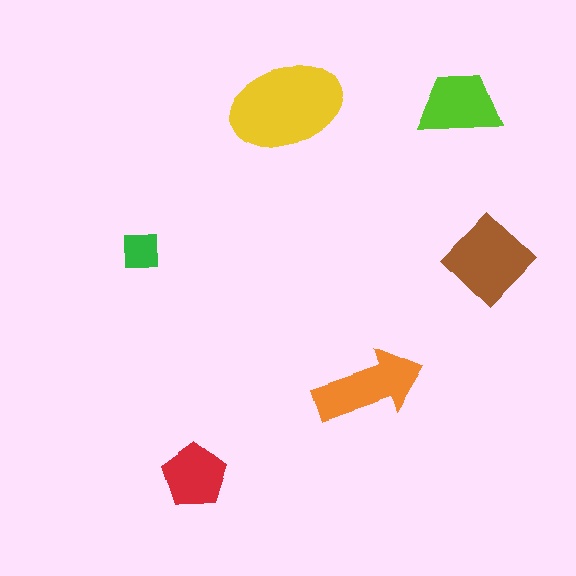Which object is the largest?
The yellow ellipse.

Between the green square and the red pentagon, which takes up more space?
The red pentagon.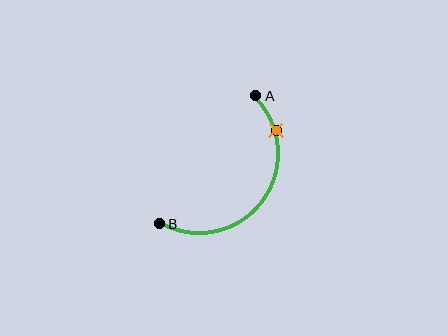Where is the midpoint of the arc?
The arc midpoint is the point on the curve farthest from the straight line joining A and B. It sits below and to the right of that line.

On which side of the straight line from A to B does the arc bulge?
The arc bulges below and to the right of the straight line connecting A and B.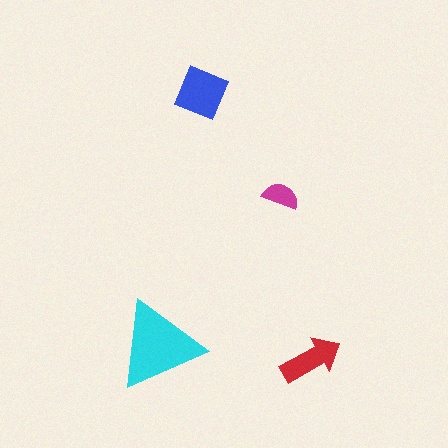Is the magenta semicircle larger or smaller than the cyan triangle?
Smaller.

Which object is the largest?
The cyan triangle.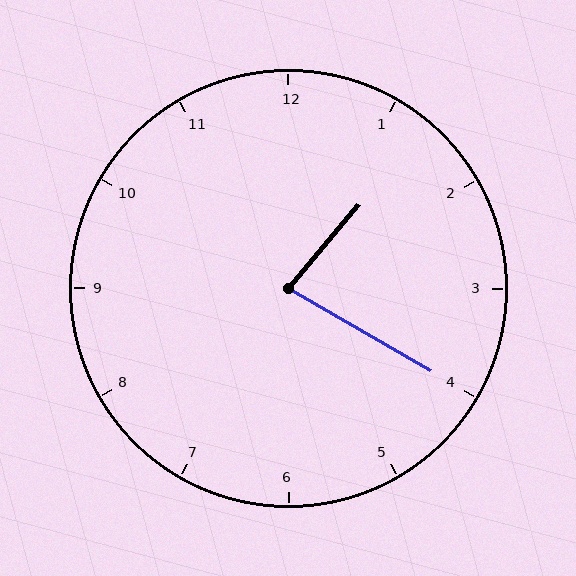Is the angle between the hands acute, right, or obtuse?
It is acute.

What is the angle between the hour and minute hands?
Approximately 80 degrees.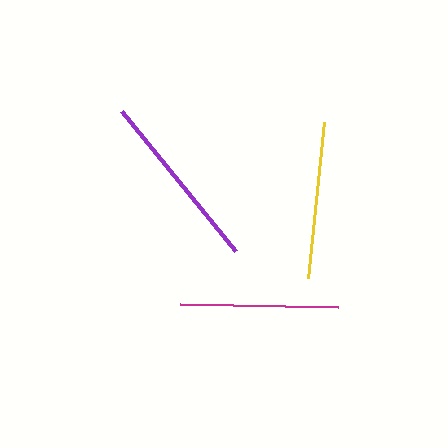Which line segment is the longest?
The purple line is the longest at approximately 180 pixels.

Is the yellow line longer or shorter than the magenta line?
The magenta line is longer than the yellow line.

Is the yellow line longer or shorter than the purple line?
The purple line is longer than the yellow line.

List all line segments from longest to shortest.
From longest to shortest: purple, magenta, yellow.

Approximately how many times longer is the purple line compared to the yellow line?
The purple line is approximately 1.2 times the length of the yellow line.